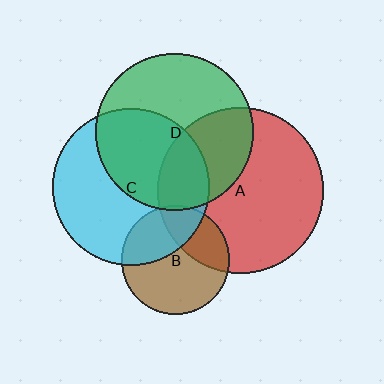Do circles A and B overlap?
Yes.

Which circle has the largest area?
Circle A (red).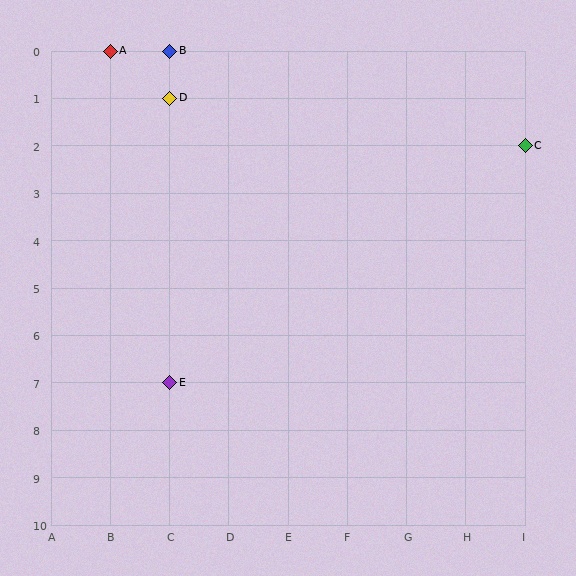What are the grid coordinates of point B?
Point B is at grid coordinates (C, 0).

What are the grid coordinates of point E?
Point E is at grid coordinates (C, 7).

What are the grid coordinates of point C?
Point C is at grid coordinates (I, 2).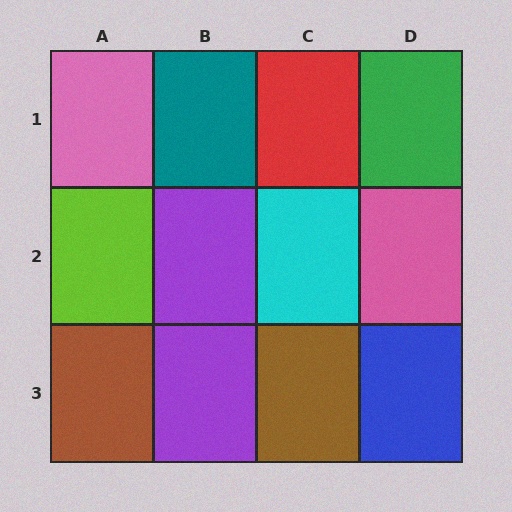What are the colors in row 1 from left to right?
Pink, teal, red, green.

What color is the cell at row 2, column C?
Cyan.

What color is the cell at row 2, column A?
Lime.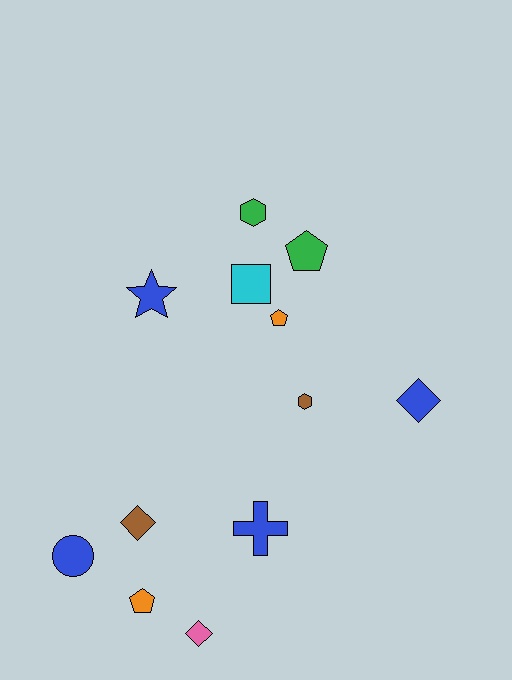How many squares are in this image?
There is 1 square.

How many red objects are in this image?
There are no red objects.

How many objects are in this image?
There are 12 objects.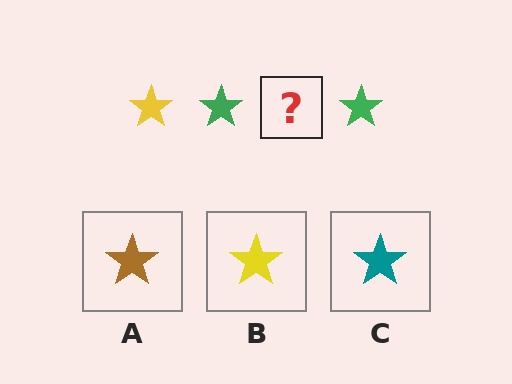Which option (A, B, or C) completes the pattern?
B.